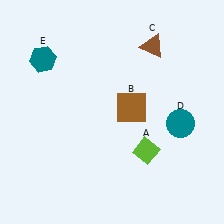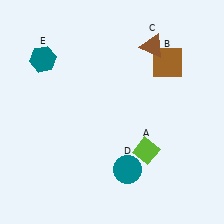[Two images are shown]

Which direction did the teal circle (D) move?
The teal circle (D) moved left.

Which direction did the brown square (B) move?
The brown square (B) moved up.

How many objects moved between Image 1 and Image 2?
2 objects moved between the two images.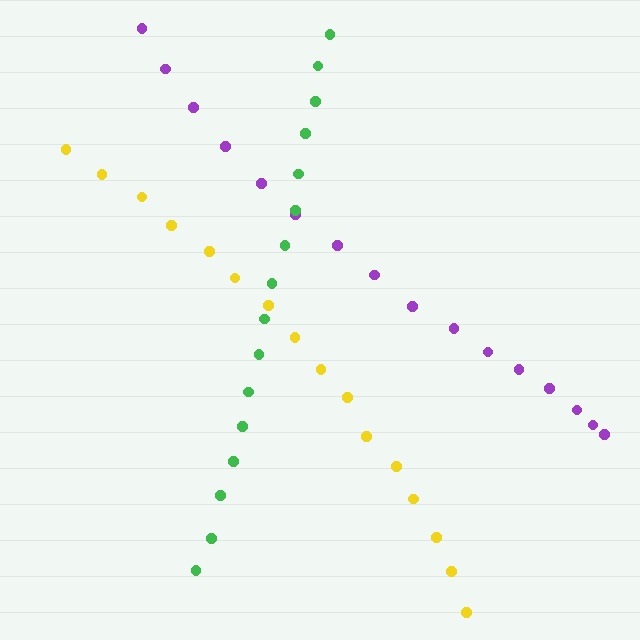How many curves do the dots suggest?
There are 3 distinct paths.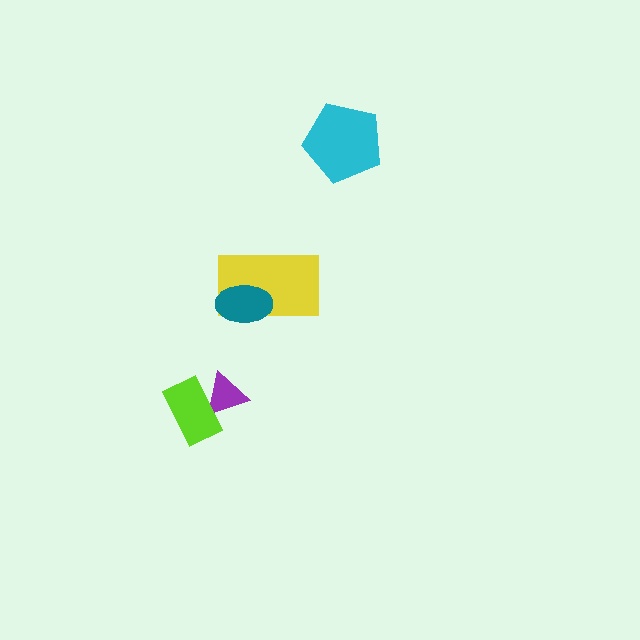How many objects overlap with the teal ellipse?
1 object overlaps with the teal ellipse.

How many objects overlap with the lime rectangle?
1 object overlaps with the lime rectangle.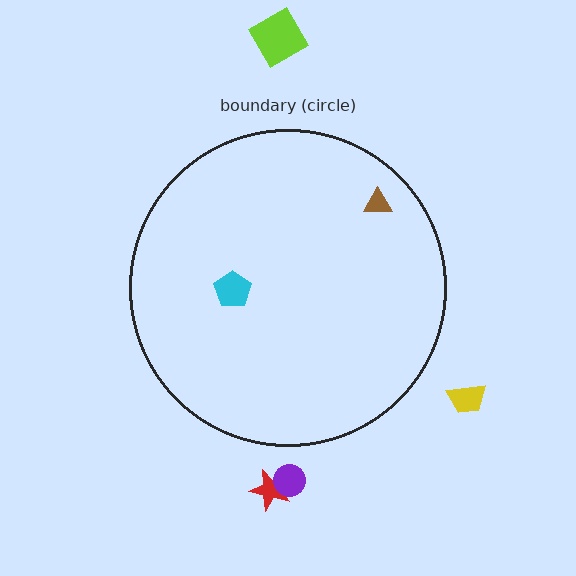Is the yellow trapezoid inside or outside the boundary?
Outside.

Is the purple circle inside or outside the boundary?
Outside.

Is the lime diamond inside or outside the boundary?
Outside.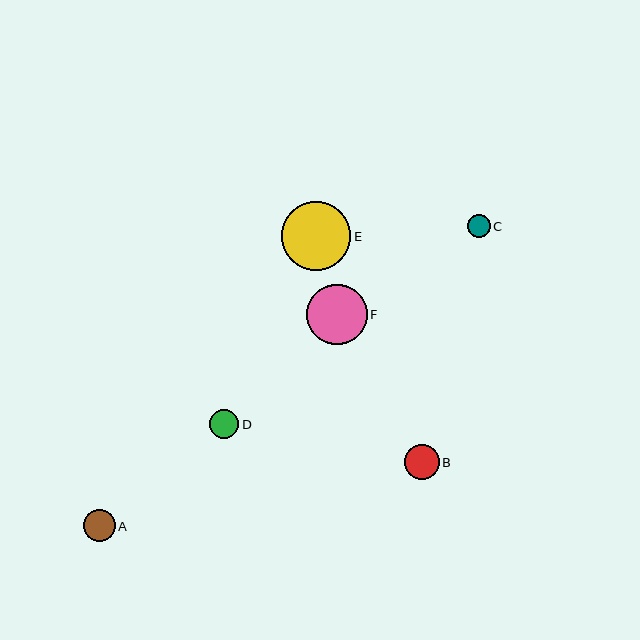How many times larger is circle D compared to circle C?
Circle D is approximately 1.2 times the size of circle C.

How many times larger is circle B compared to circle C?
Circle B is approximately 1.5 times the size of circle C.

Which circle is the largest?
Circle E is the largest with a size of approximately 69 pixels.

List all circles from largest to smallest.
From largest to smallest: E, F, B, A, D, C.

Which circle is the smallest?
Circle C is the smallest with a size of approximately 23 pixels.